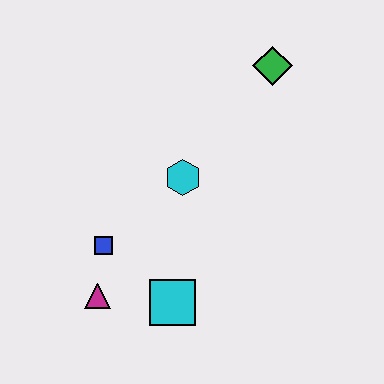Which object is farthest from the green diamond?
The magenta triangle is farthest from the green diamond.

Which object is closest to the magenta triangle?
The blue square is closest to the magenta triangle.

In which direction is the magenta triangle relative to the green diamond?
The magenta triangle is below the green diamond.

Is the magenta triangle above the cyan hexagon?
No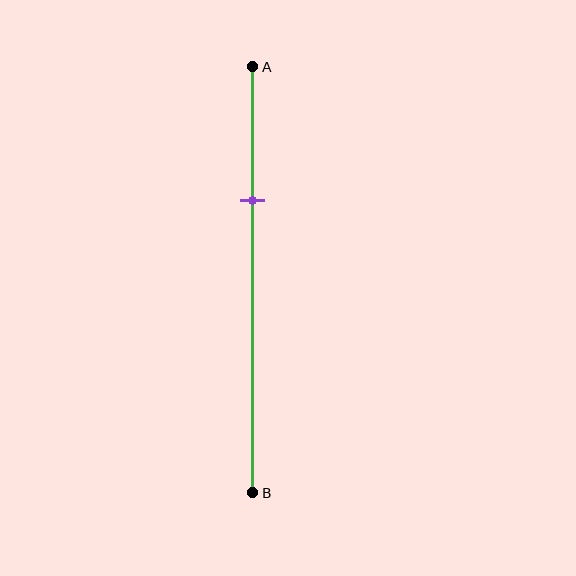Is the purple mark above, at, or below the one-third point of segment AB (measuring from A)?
The purple mark is approximately at the one-third point of segment AB.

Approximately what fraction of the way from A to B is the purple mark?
The purple mark is approximately 30% of the way from A to B.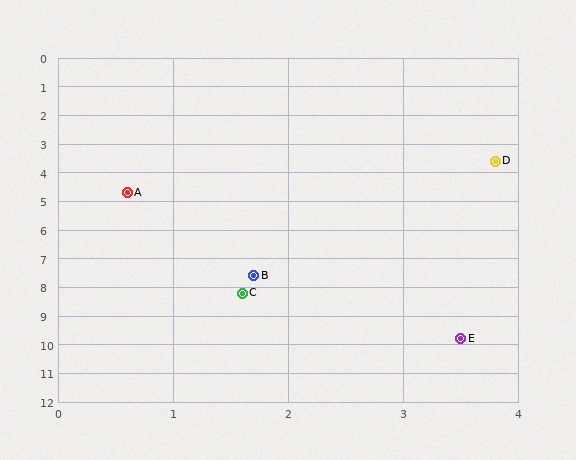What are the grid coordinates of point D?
Point D is at approximately (3.8, 3.6).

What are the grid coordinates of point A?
Point A is at approximately (0.6, 4.7).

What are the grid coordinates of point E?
Point E is at approximately (3.5, 9.8).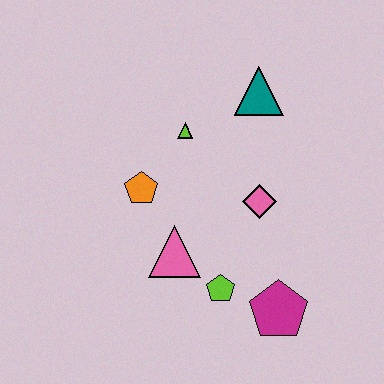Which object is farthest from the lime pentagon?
The teal triangle is farthest from the lime pentagon.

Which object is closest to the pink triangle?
The lime pentagon is closest to the pink triangle.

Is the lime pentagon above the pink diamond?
No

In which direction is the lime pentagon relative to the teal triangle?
The lime pentagon is below the teal triangle.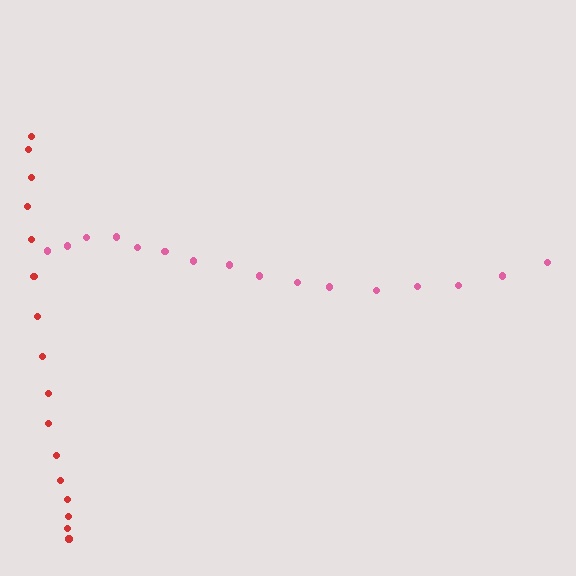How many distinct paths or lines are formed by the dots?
There are 2 distinct paths.